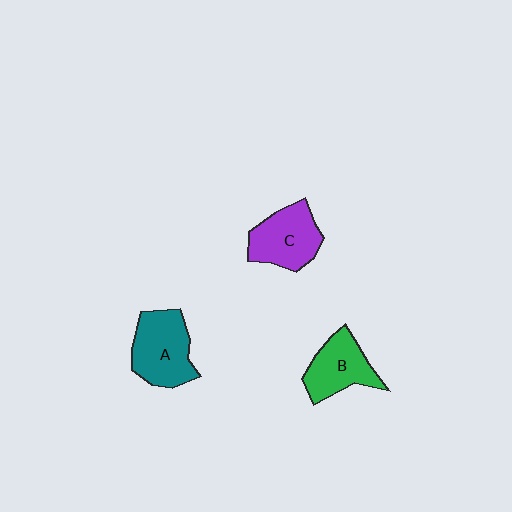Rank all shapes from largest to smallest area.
From largest to smallest: A (teal), C (purple), B (green).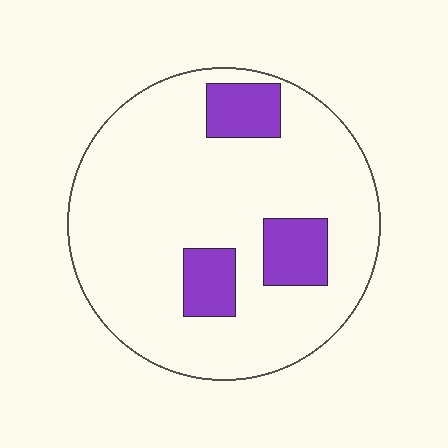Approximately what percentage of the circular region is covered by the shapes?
Approximately 15%.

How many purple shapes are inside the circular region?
3.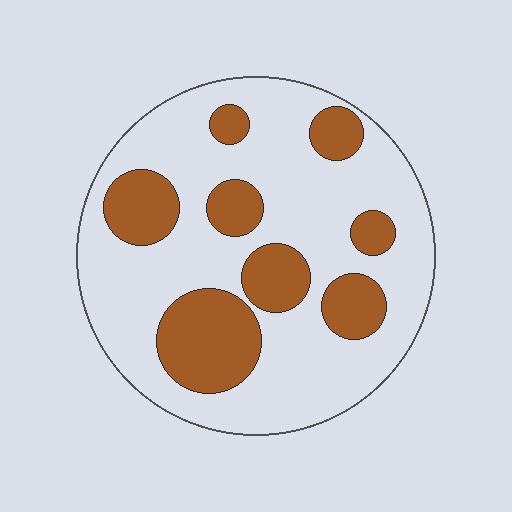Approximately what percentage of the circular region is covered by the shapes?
Approximately 30%.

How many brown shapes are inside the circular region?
8.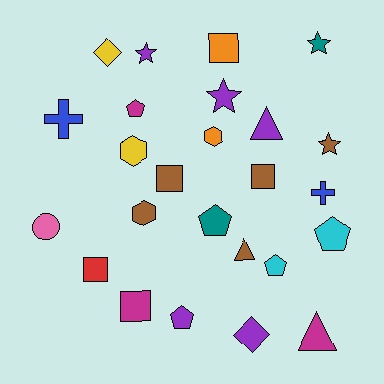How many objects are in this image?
There are 25 objects.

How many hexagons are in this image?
There are 3 hexagons.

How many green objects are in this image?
There are no green objects.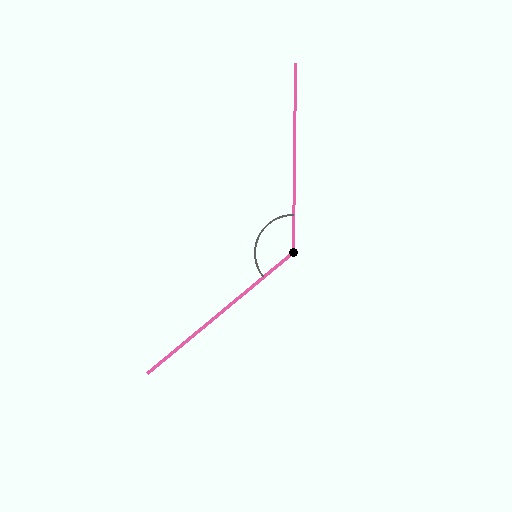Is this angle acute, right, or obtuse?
It is obtuse.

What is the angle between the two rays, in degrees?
Approximately 130 degrees.